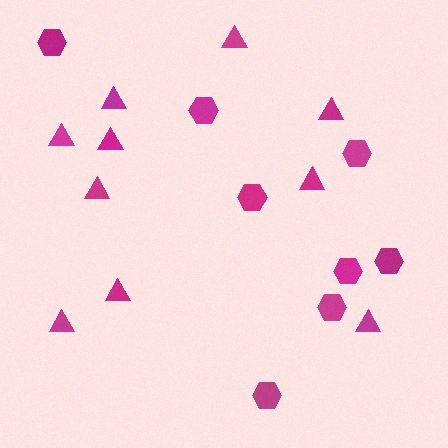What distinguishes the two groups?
There are 2 groups: one group of hexagons (8) and one group of triangles (10).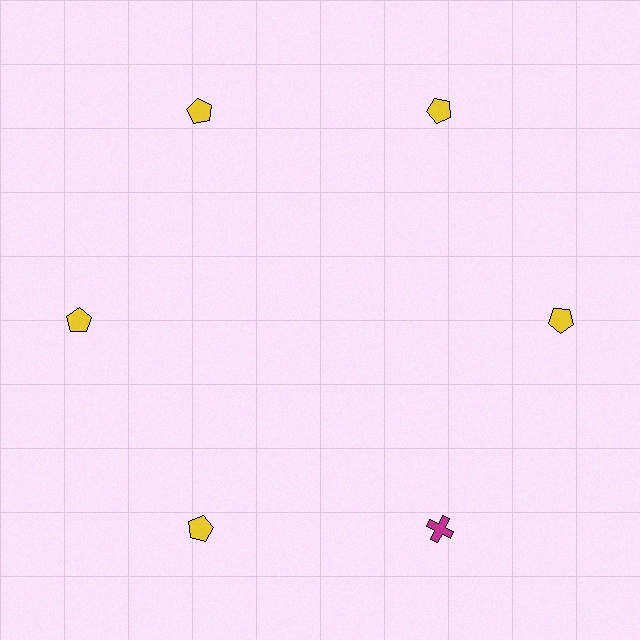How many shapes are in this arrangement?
There are 6 shapes arranged in a ring pattern.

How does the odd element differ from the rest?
It differs in both color (magenta instead of yellow) and shape (cross instead of pentagon).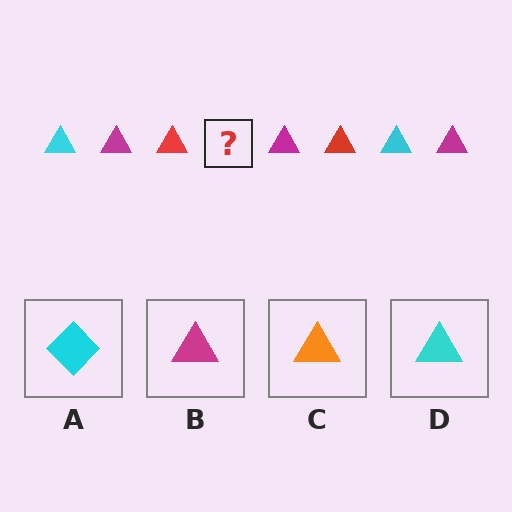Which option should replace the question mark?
Option D.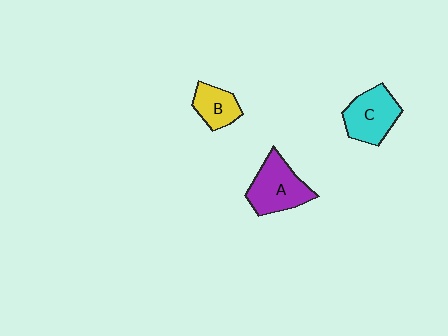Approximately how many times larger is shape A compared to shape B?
Approximately 1.6 times.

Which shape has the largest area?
Shape A (purple).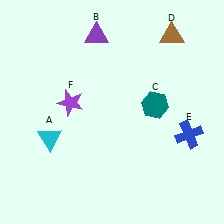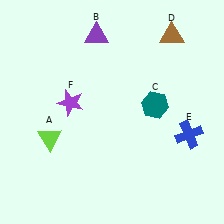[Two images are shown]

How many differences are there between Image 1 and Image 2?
There is 1 difference between the two images.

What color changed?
The triangle (A) changed from cyan in Image 1 to lime in Image 2.